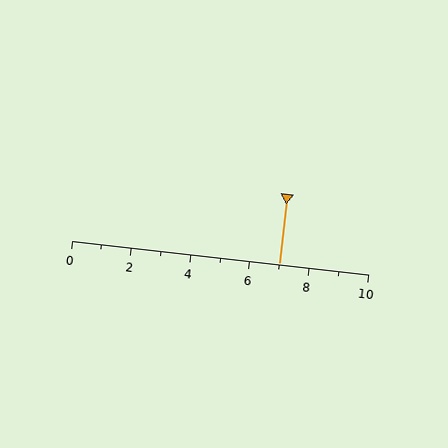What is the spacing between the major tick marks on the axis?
The major ticks are spaced 2 apart.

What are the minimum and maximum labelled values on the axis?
The axis runs from 0 to 10.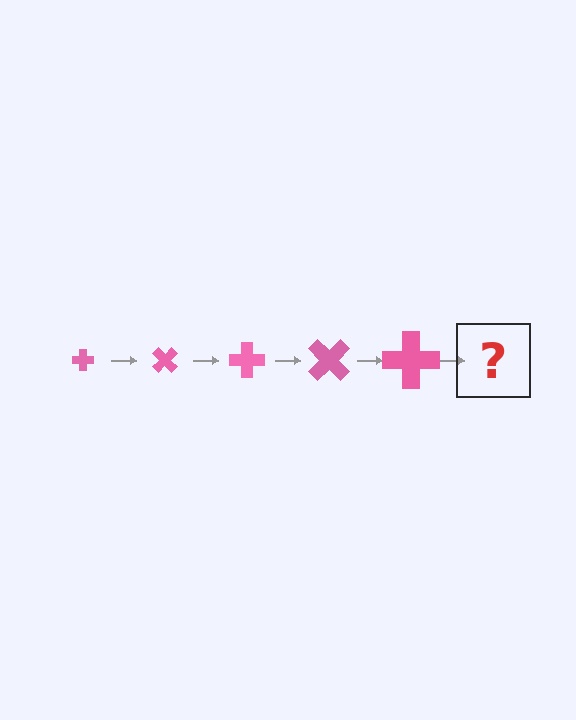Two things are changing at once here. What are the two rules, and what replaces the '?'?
The two rules are that the cross grows larger each step and it rotates 45 degrees each step. The '?' should be a cross, larger than the previous one and rotated 225 degrees from the start.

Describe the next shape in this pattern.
It should be a cross, larger than the previous one and rotated 225 degrees from the start.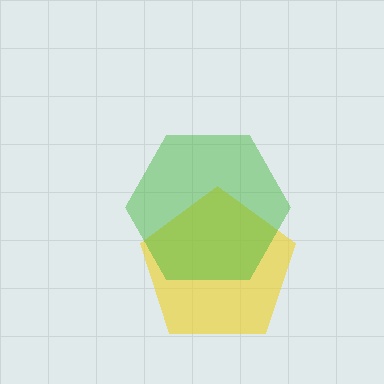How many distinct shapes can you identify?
There are 2 distinct shapes: a yellow pentagon, a green hexagon.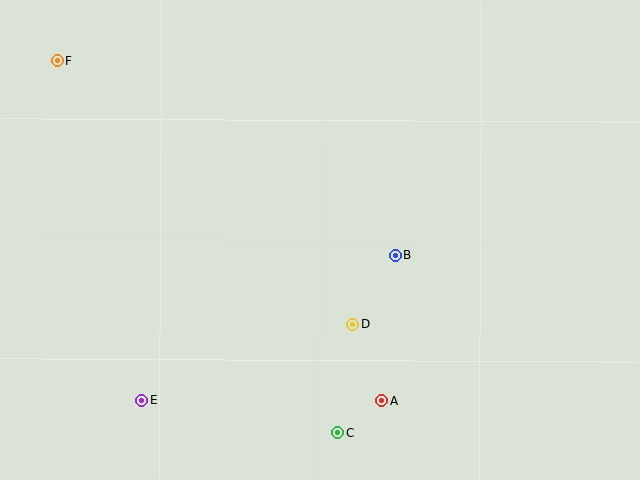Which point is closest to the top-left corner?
Point F is closest to the top-left corner.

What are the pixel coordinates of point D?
Point D is at (352, 324).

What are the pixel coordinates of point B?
Point B is at (395, 256).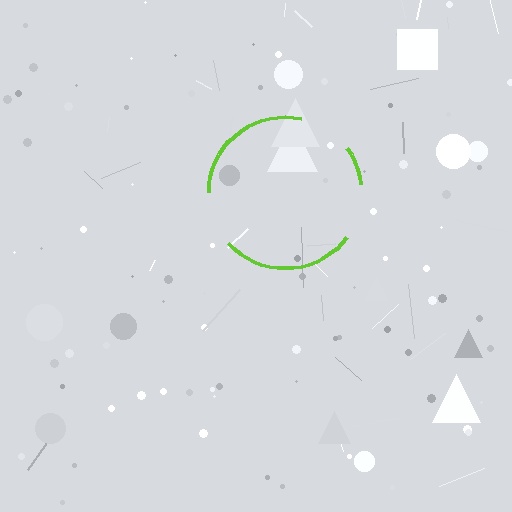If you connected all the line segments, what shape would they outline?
They would outline a circle.